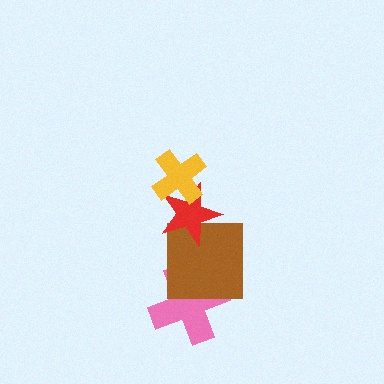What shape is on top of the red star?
The yellow cross is on top of the red star.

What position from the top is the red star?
The red star is 2nd from the top.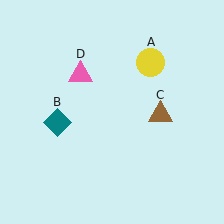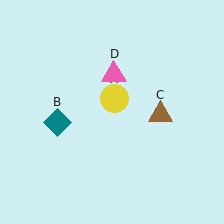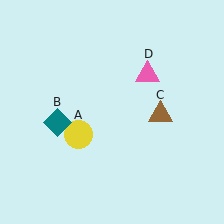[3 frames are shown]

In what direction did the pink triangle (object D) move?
The pink triangle (object D) moved right.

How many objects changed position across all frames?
2 objects changed position: yellow circle (object A), pink triangle (object D).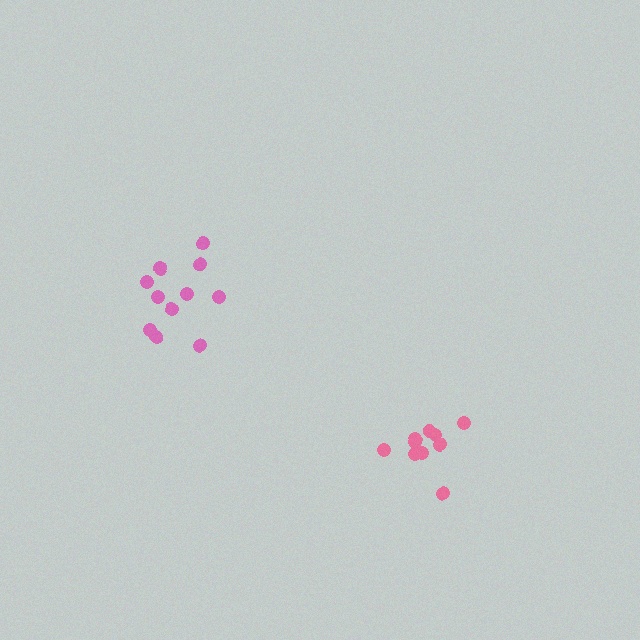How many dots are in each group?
Group 1: 10 dots, Group 2: 12 dots (22 total).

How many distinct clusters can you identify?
There are 2 distinct clusters.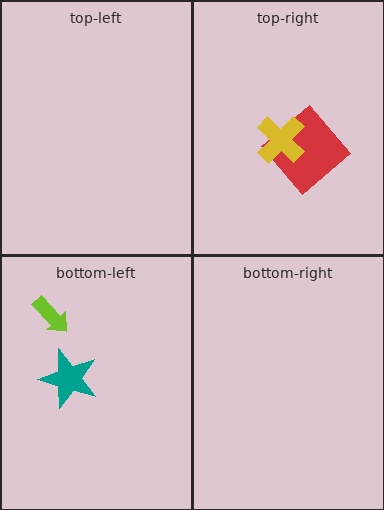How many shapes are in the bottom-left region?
2.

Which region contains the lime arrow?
The bottom-left region.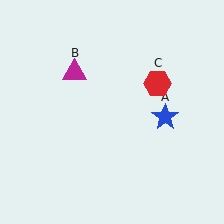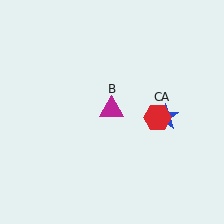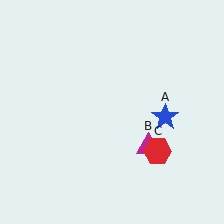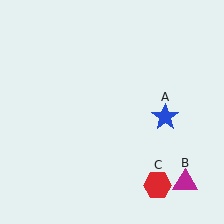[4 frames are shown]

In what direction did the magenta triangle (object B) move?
The magenta triangle (object B) moved down and to the right.